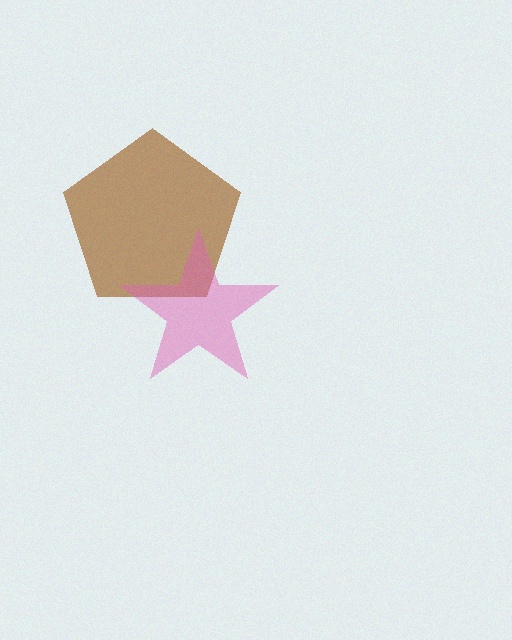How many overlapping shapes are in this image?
There are 2 overlapping shapes in the image.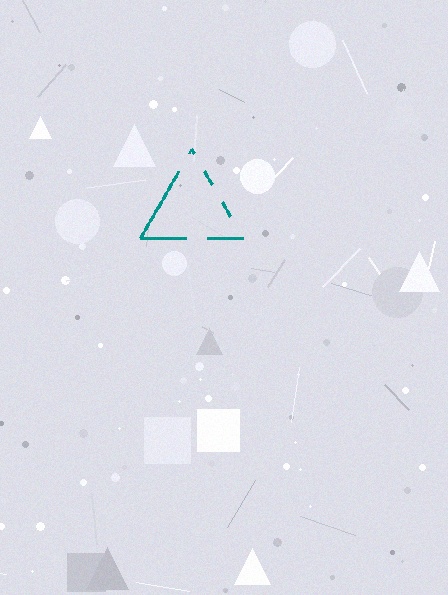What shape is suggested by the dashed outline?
The dashed outline suggests a triangle.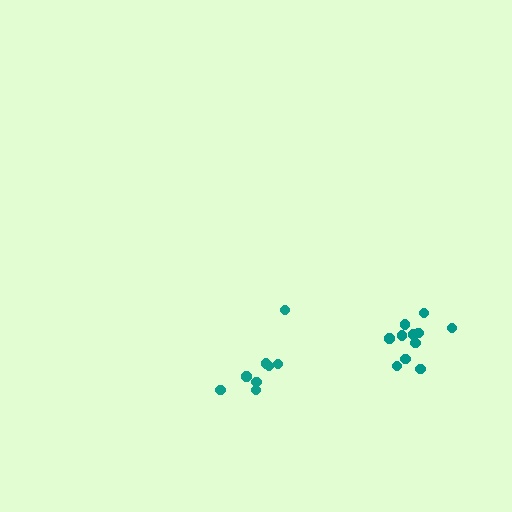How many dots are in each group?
Group 1: 8 dots, Group 2: 11 dots (19 total).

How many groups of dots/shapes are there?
There are 2 groups.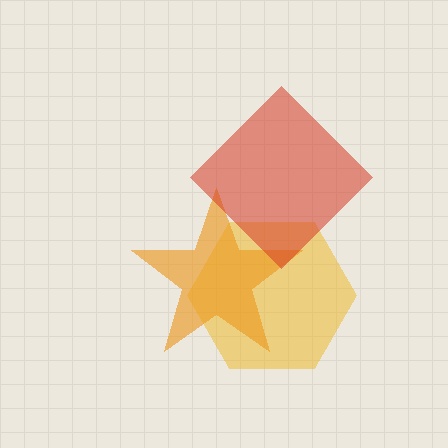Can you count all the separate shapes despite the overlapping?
Yes, there are 3 separate shapes.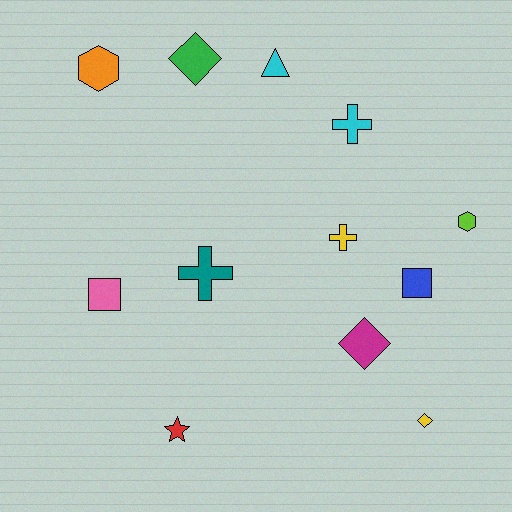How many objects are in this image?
There are 12 objects.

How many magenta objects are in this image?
There is 1 magenta object.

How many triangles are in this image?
There is 1 triangle.